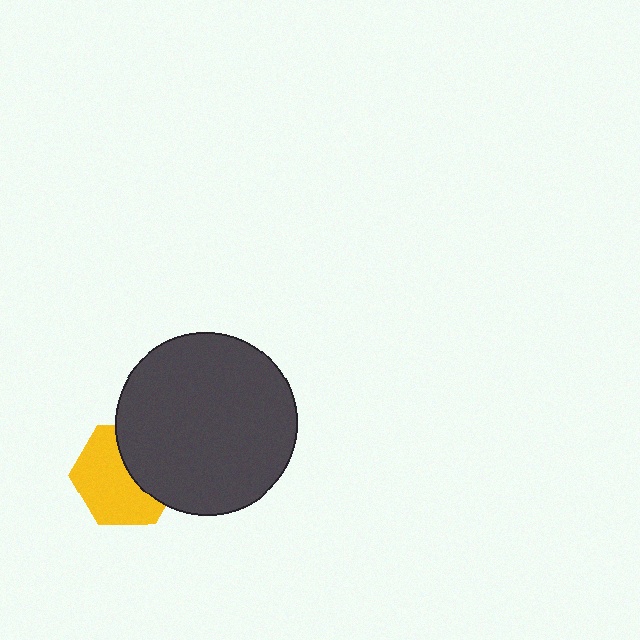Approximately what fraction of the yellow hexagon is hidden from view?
Roughly 39% of the yellow hexagon is hidden behind the dark gray circle.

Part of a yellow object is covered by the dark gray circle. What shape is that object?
It is a hexagon.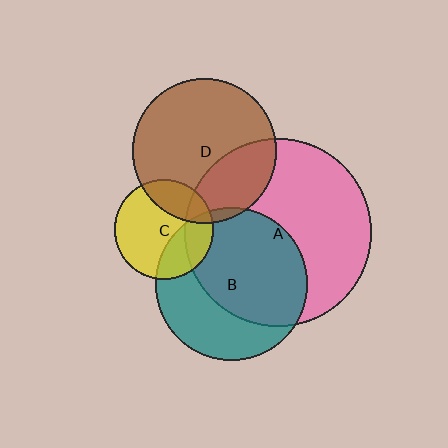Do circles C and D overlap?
Yes.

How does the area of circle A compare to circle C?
Approximately 3.5 times.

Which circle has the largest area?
Circle A (pink).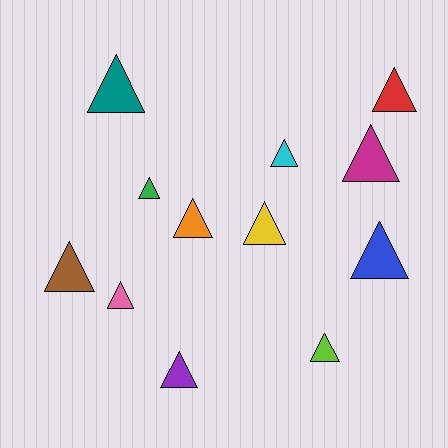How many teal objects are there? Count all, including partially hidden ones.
There is 1 teal object.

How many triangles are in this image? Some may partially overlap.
There are 12 triangles.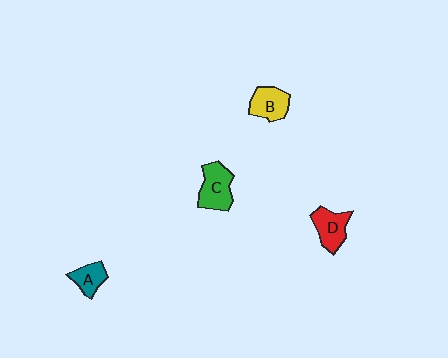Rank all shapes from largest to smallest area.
From largest to smallest: C (green), D (red), B (yellow), A (teal).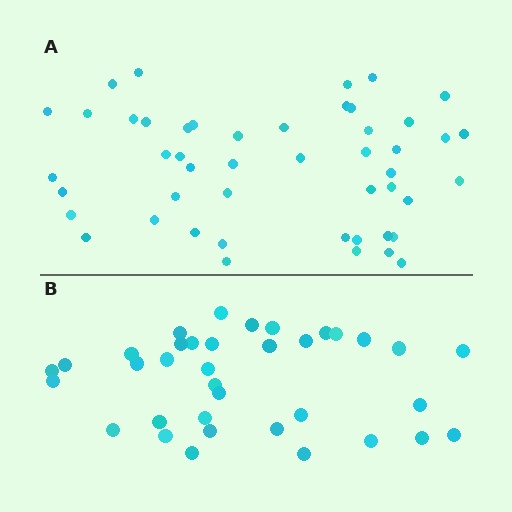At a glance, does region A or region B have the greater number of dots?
Region A (the top region) has more dots.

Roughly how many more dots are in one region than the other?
Region A has roughly 12 or so more dots than region B.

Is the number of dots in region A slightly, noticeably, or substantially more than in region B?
Region A has noticeably more, but not dramatically so. The ratio is roughly 1.3 to 1.